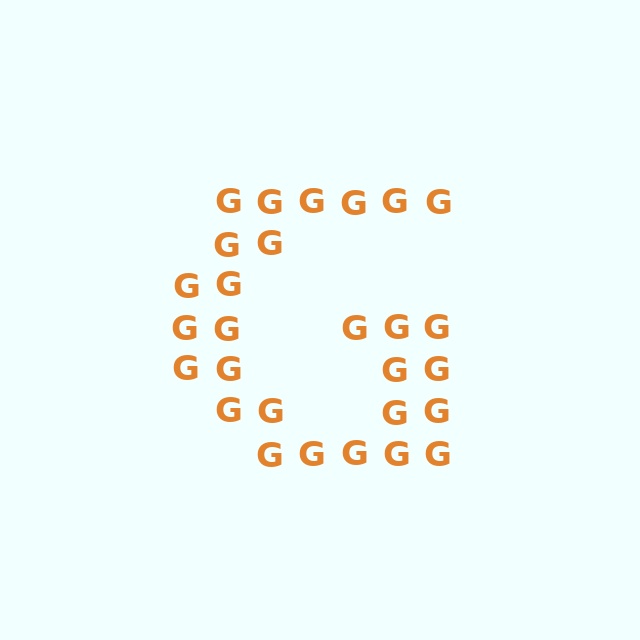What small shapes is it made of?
It is made of small letter G's.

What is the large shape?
The large shape is the letter G.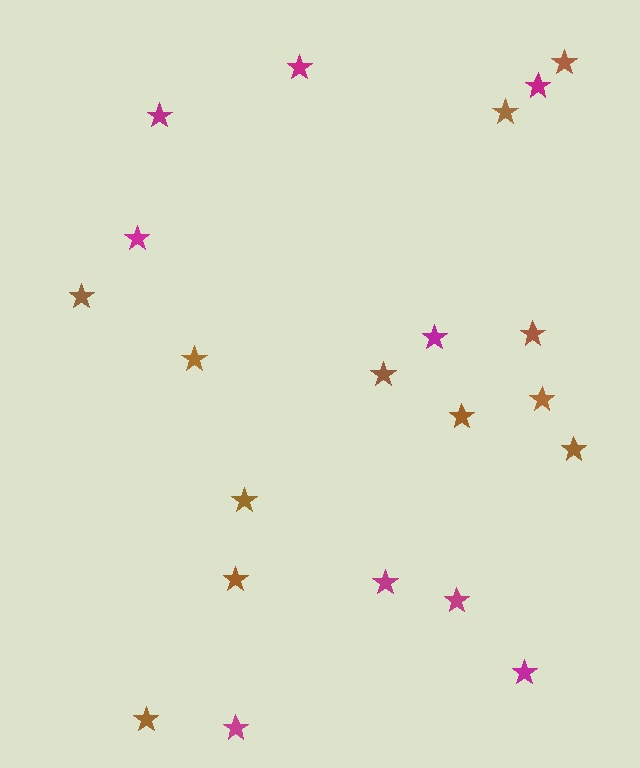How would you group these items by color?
There are 2 groups: one group of magenta stars (9) and one group of brown stars (12).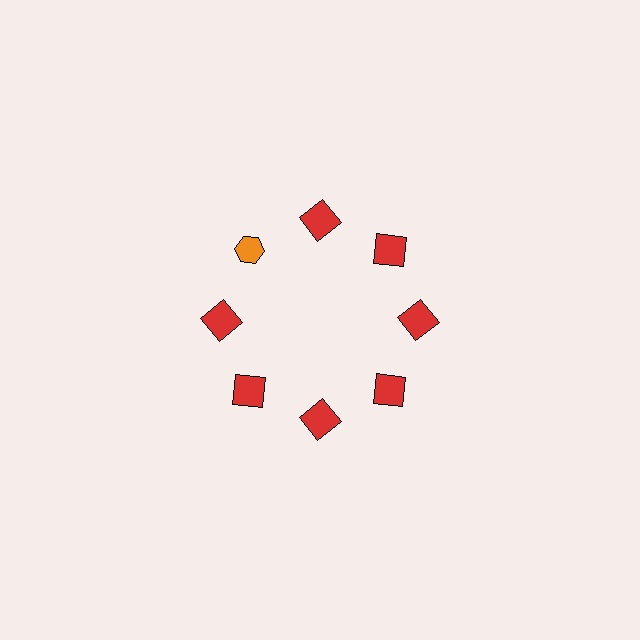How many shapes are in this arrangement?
There are 8 shapes arranged in a ring pattern.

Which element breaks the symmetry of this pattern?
The orange hexagon at roughly the 10 o'clock position breaks the symmetry. All other shapes are red squares.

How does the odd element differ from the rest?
It differs in both color (orange instead of red) and shape (hexagon instead of square).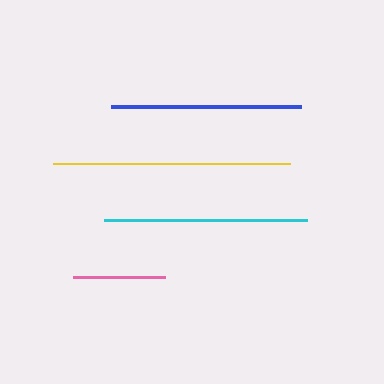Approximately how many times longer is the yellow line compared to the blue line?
The yellow line is approximately 1.2 times the length of the blue line.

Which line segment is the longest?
The yellow line is the longest at approximately 237 pixels.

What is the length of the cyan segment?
The cyan segment is approximately 204 pixels long.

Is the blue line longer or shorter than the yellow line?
The yellow line is longer than the blue line.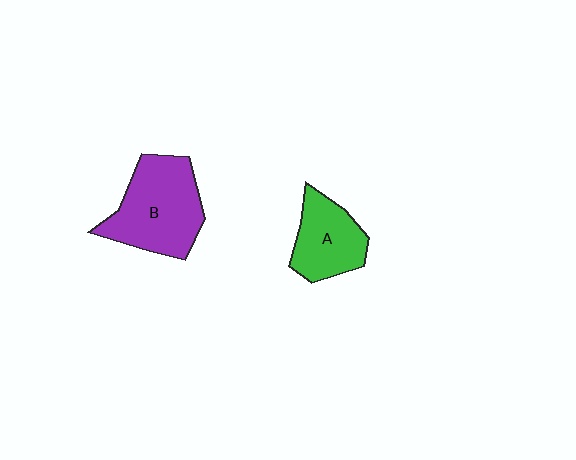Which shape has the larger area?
Shape B (purple).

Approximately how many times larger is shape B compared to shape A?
Approximately 1.5 times.